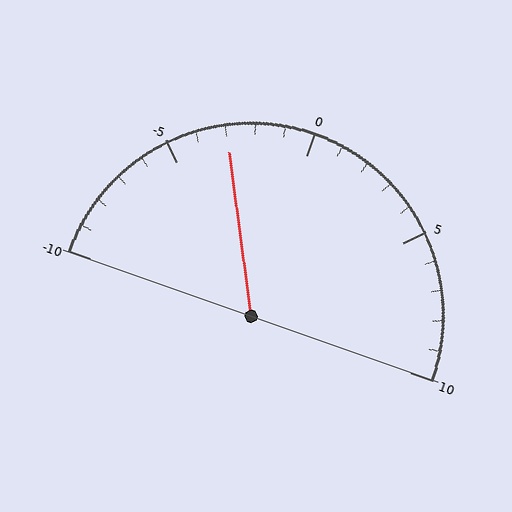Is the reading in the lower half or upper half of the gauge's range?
The reading is in the lower half of the range (-10 to 10).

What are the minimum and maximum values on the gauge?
The gauge ranges from -10 to 10.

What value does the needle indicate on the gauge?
The needle indicates approximately -3.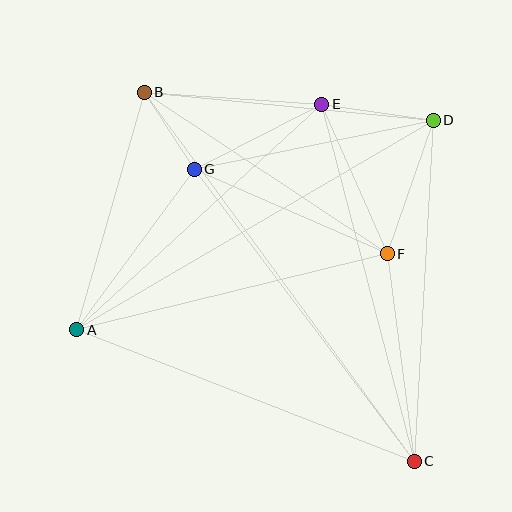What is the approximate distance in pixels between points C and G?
The distance between C and G is approximately 366 pixels.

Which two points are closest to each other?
Points B and G are closest to each other.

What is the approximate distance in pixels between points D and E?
The distance between D and E is approximately 113 pixels.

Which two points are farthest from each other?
Points B and C are farthest from each other.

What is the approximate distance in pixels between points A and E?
The distance between A and E is approximately 333 pixels.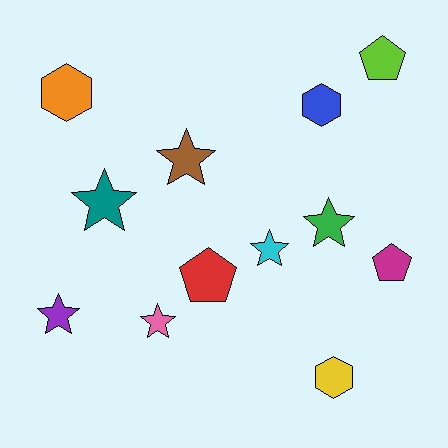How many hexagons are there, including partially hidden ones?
There are 3 hexagons.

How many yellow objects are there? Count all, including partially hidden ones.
There is 1 yellow object.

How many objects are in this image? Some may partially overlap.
There are 12 objects.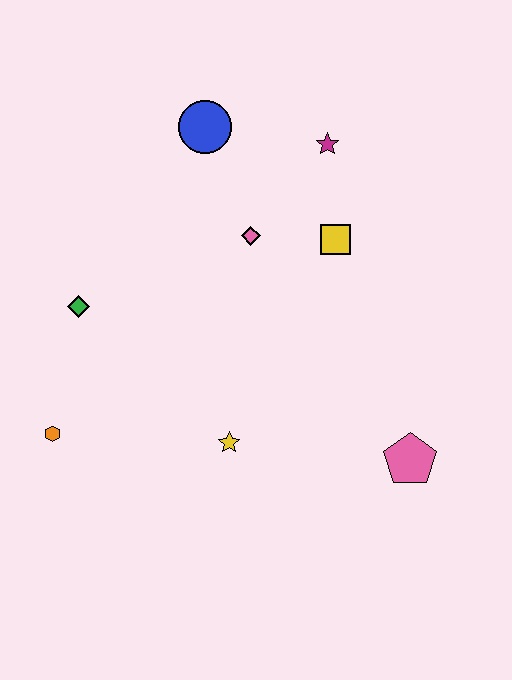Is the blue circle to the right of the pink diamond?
No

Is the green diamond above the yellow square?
No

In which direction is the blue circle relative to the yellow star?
The blue circle is above the yellow star.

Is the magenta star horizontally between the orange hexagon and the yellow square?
Yes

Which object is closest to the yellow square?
The pink diamond is closest to the yellow square.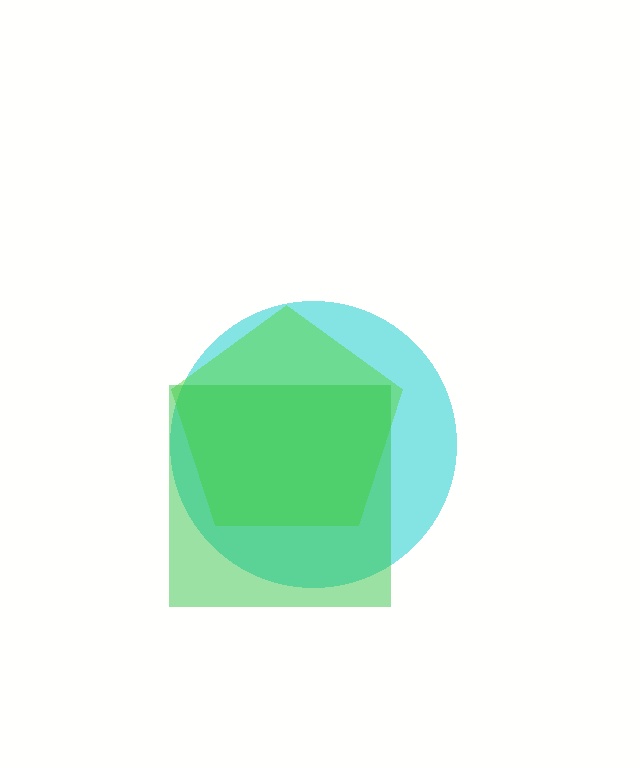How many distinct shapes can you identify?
There are 3 distinct shapes: a cyan circle, a lime pentagon, a green square.